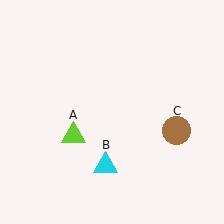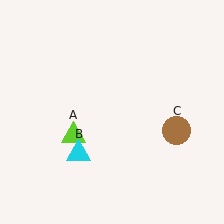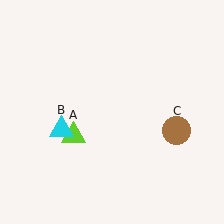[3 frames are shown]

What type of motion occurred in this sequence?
The cyan triangle (object B) rotated clockwise around the center of the scene.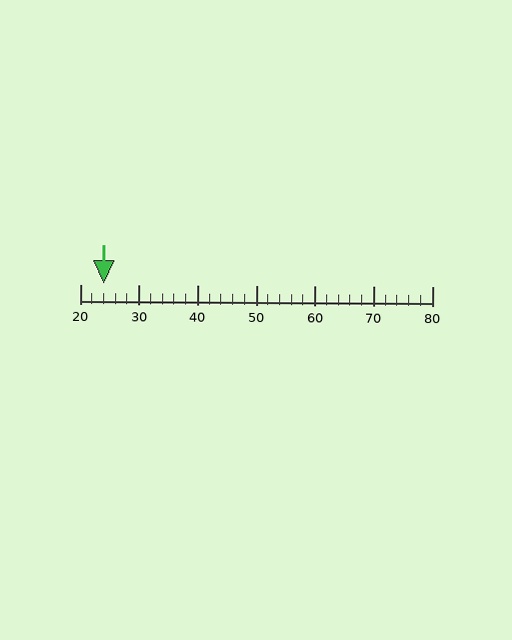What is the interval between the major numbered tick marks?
The major tick marks are spaced 10 units apart.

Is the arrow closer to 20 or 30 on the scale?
The arrow is closer to 20.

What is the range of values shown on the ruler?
The ruler shows values from 20 to 80.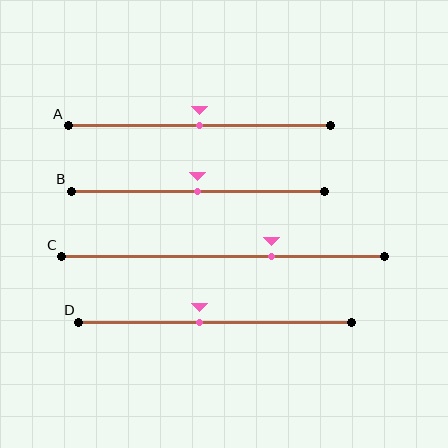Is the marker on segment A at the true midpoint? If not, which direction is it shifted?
Yes, the marker on segment A is at the true midpoint.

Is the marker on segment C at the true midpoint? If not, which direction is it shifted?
No, the marker on segment C is shifted to the right by about 15% of the segment length.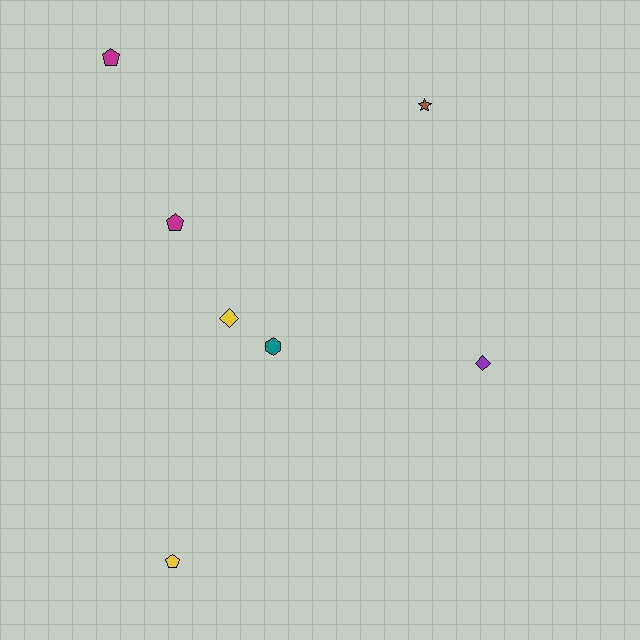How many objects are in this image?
There are 7 objects.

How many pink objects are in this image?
There are no pink objects.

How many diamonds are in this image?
There are 2 diamonds.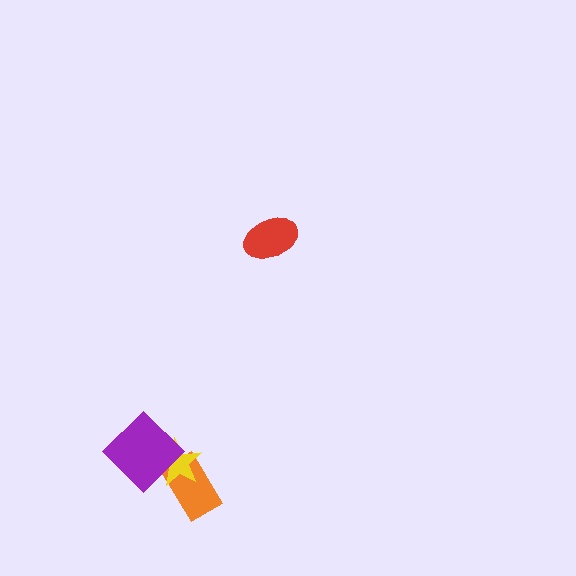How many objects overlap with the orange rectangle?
2 objects overlap with the orange rectangle.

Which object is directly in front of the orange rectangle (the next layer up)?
The yellow star is directly in front of the orange rectangle.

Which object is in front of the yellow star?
The purple diamond is in front of the yellow star.